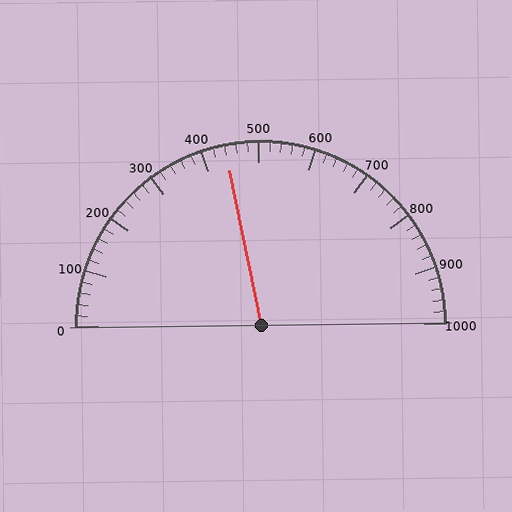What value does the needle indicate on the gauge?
The needle indicates approximately 440.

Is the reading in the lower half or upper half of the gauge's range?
The reading is in the lower half of the range (0 to 1000).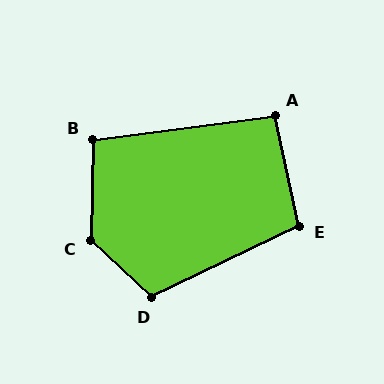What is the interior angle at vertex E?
Approximately 103 degrees (obtuse).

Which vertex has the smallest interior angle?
A, at approximately 95 degrees.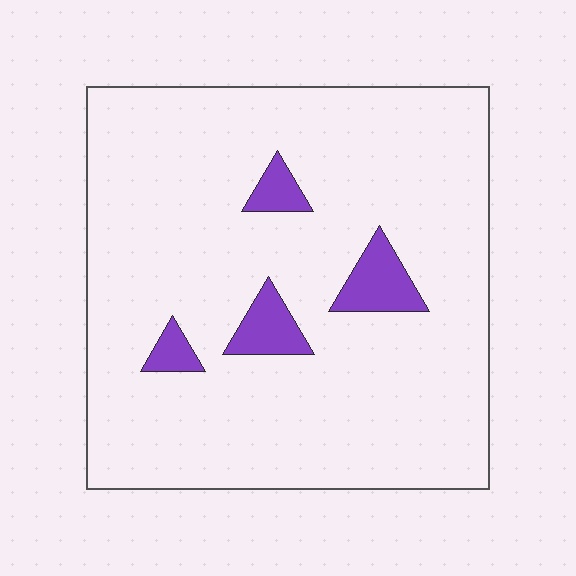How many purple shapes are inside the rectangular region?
4.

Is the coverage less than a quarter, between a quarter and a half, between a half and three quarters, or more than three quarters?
Less than a quarter.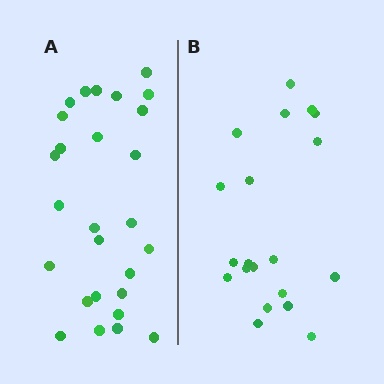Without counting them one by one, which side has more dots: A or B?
Region A (the left region) has more dots.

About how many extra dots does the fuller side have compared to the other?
Region A has roughly 8 or so more dots than region B.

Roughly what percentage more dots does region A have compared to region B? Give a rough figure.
About 35% more.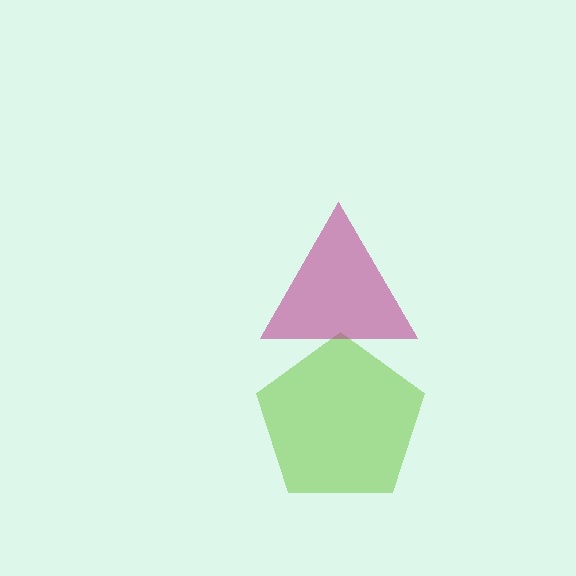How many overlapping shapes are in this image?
There are 2 overlapping shapes in the image.